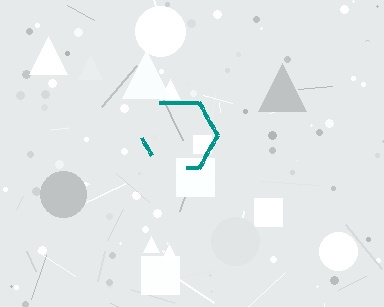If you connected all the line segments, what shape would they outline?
They would outline a hexagon.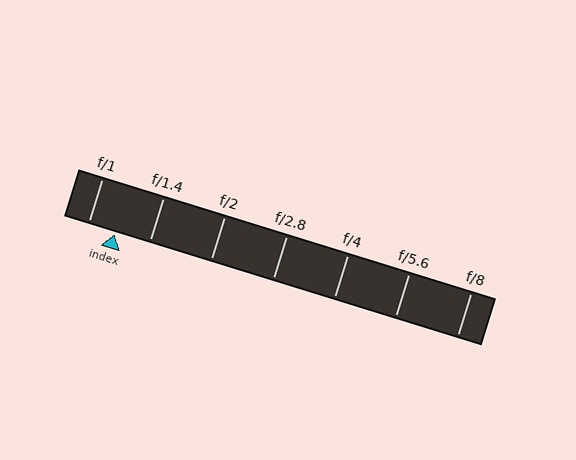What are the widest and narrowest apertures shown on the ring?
The widest aperture shown is f/1 and the narrowest is f/8.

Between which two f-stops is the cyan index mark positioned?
The index mark is between f/1 and f/1.4.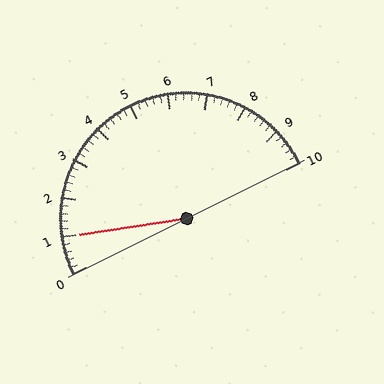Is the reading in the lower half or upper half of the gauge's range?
The reading is in the lower half of the range (0 to 10).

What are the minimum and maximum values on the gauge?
The gauge ranges from 0 to 10.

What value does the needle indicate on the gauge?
The needle indicates approximately 1.0.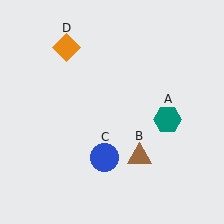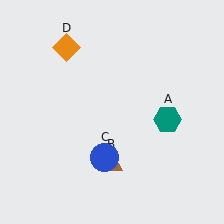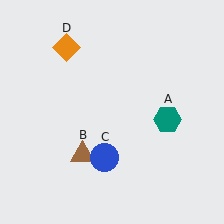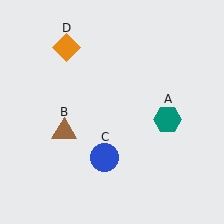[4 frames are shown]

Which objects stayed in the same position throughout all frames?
Teal hexagon (object A) and blue circle (object C) and orange diamond (object D) remained stationary.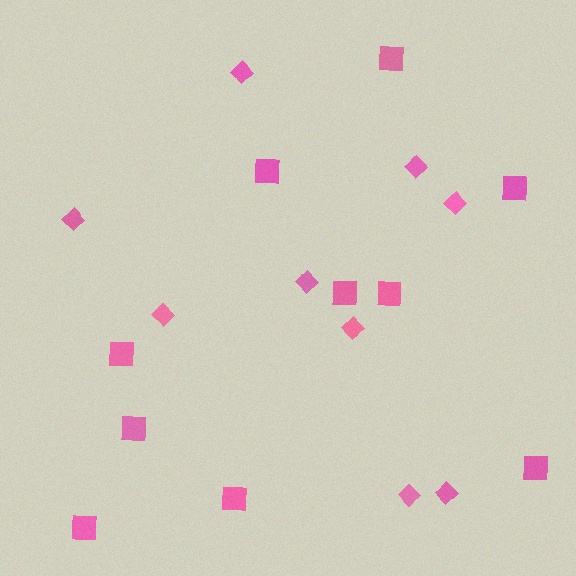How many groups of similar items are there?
There are 2 groups: one group of diamonds (9) and one group of squares (10).